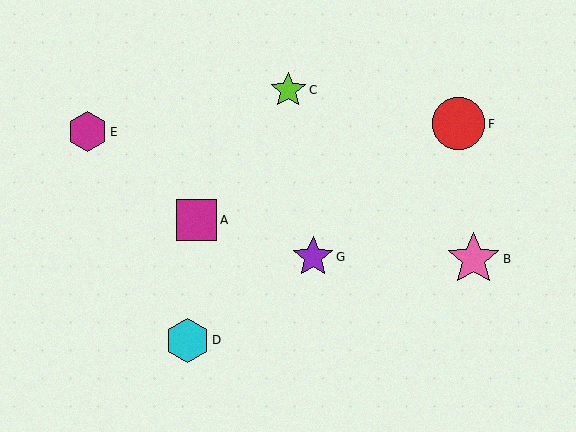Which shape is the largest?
The pink star (labeled B) is the largest.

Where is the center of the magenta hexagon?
The center of the magenta hexagon is at (87, 132).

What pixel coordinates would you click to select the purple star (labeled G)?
Click at (313, 257) to select the purple star G.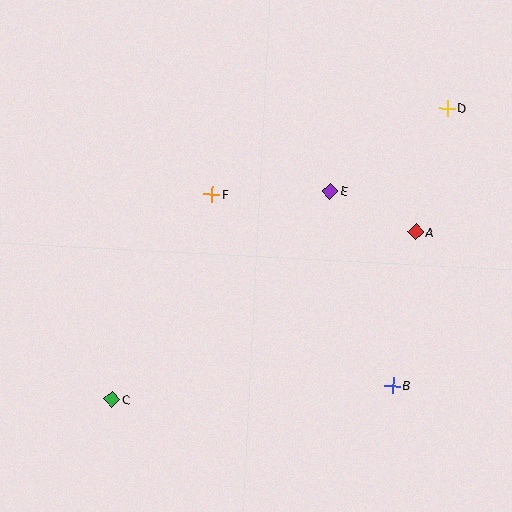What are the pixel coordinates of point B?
Point B is at (392, 385).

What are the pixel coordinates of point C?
Point C is at (112, 399).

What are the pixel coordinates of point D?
Point D is at (447, 108).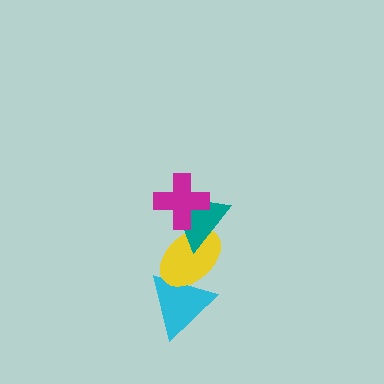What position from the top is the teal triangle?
The teal triangle is 2nd from the top.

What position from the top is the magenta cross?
The magenta cross is 1st from the top.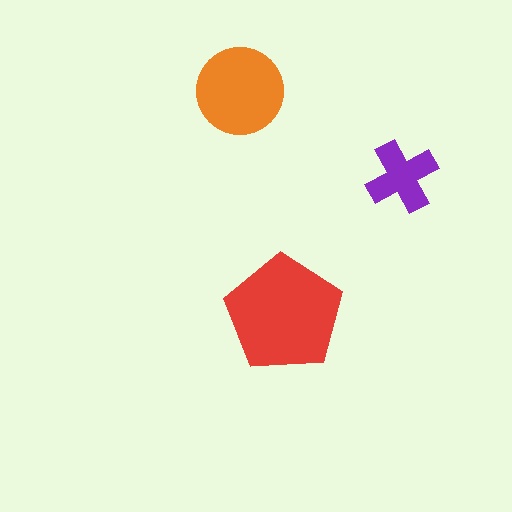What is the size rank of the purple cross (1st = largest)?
3rd.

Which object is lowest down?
The red pentagon is bottommost.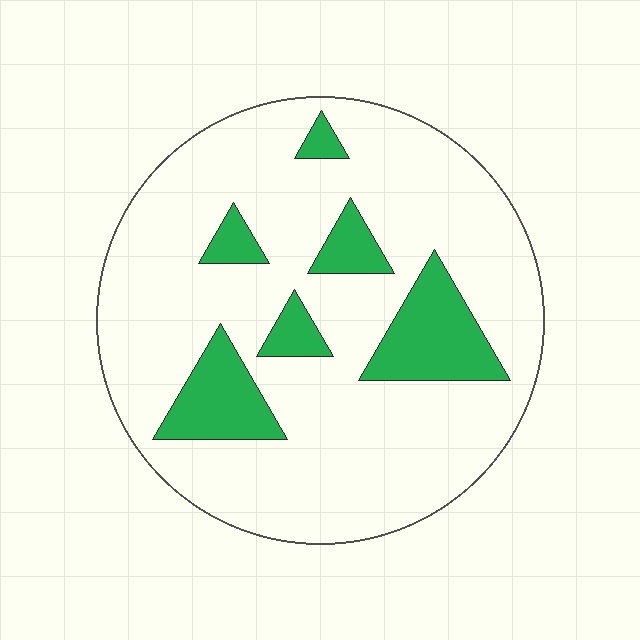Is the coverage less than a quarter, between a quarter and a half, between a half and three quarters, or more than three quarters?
Less than a quarter.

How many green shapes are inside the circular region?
6.